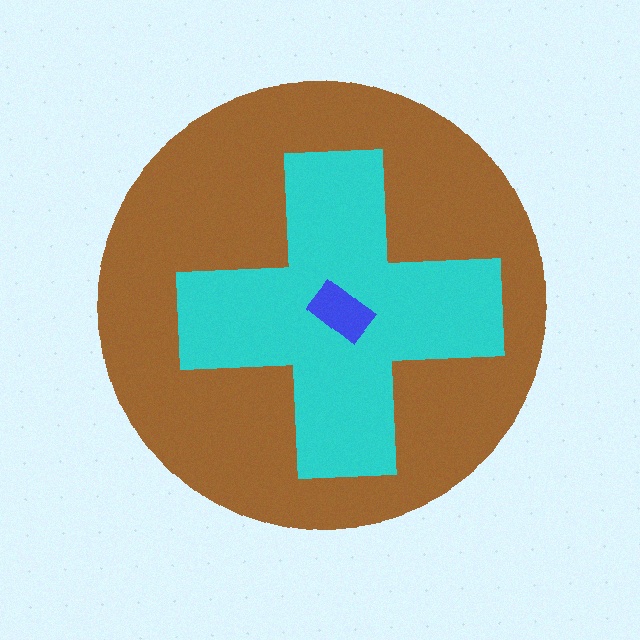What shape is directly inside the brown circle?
The cyan cross.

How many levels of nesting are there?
3.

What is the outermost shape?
The brown circle.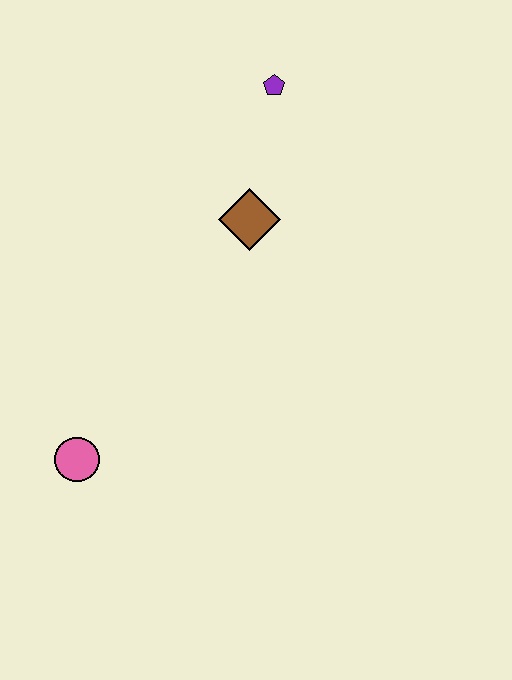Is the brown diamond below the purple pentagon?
Yes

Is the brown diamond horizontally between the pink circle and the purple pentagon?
Yes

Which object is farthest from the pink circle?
The purple pentagon is farthest from the pink circle.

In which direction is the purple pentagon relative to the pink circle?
The purple pentagon is above the pink circle.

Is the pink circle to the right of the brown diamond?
No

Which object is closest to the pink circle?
The brown diamond is closest to the pink circle.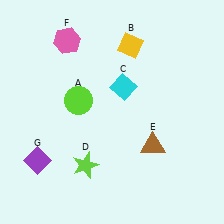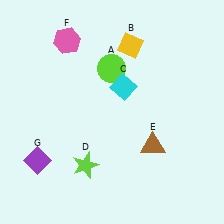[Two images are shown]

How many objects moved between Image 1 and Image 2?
1 object moved between the two images.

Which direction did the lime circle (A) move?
The lime circle (A) moved right.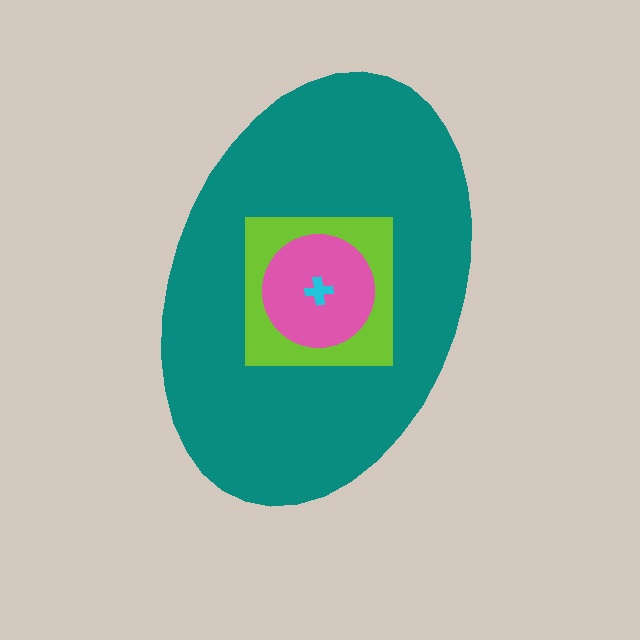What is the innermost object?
The cyan cross.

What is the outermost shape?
The teal ellipse.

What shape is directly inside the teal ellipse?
The lime square.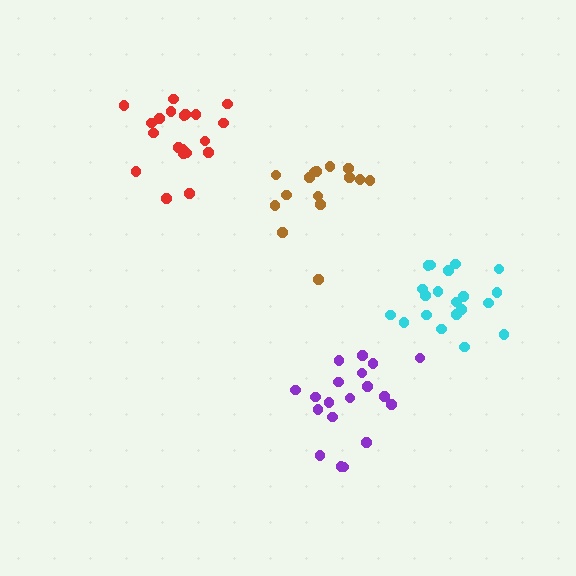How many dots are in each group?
Group 1: 15 dots, Group 2: 21 dots, Group 3: 19 dots, Group 4: 20 dots (75 total).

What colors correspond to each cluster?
The clusters are colored: brown, red, purple, cyan.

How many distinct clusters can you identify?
There are 4 distinct clusters.